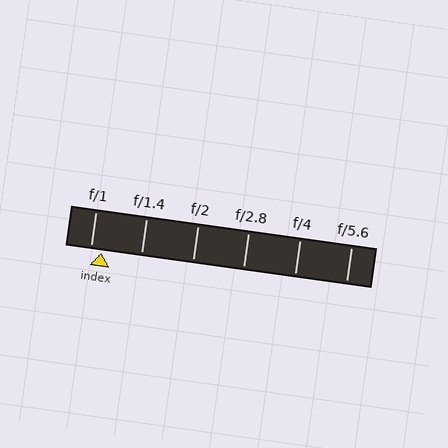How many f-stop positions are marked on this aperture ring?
There are 6 f-stop positions marked.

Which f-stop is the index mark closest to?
The index mark is closest to f/1.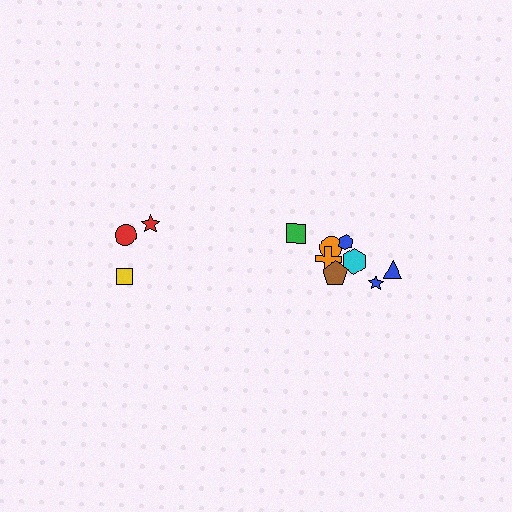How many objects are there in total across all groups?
There are 11 objects.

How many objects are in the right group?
There are 8 objects.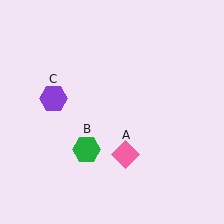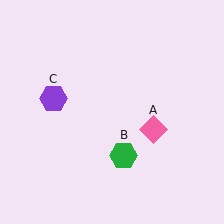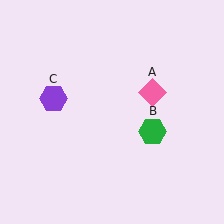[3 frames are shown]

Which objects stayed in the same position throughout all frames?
Purple hexagon (object C) remained stationary.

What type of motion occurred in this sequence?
The pink diamond (object A), green hexagon (object B) rotated counterclockwise around the center of the scene.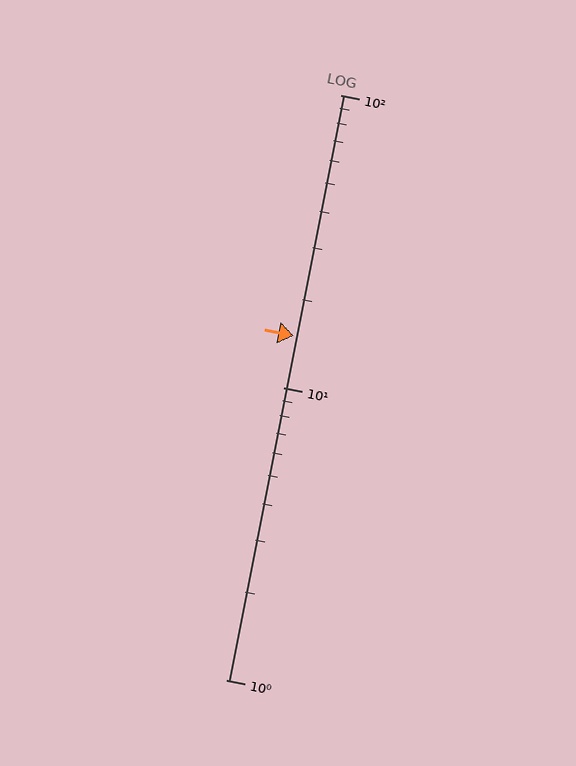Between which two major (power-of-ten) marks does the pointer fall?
The pointer is between 10 and 100.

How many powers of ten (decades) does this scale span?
The scale spans 2 decades, from 1 to 100.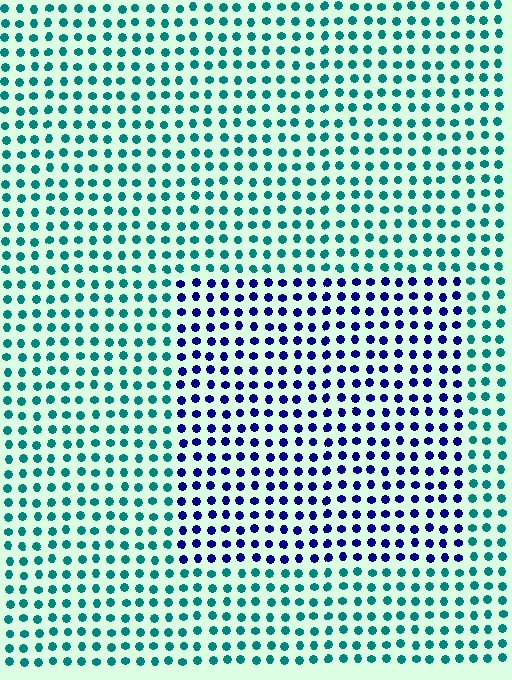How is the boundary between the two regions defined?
The boundary is defined purely by a slight shift in hue (about 65 degrees). Spacing, size, and orientation are identical on both sides.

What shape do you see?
I see a rectangle.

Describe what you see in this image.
The image is filled with small teal elements in a uniform arrangement. A rectangle-shaped region is visible where the elements are tinted to a slightly different hue, forming a subtle color boundary.